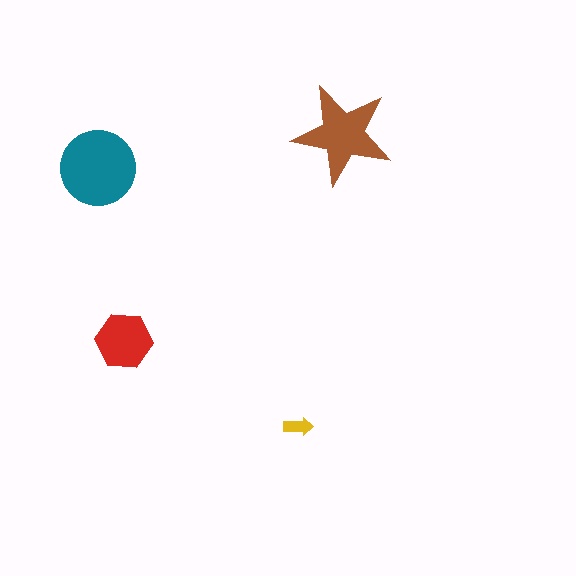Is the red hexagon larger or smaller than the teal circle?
Smaller.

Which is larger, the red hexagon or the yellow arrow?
The red hexagon.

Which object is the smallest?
The yellow arrow.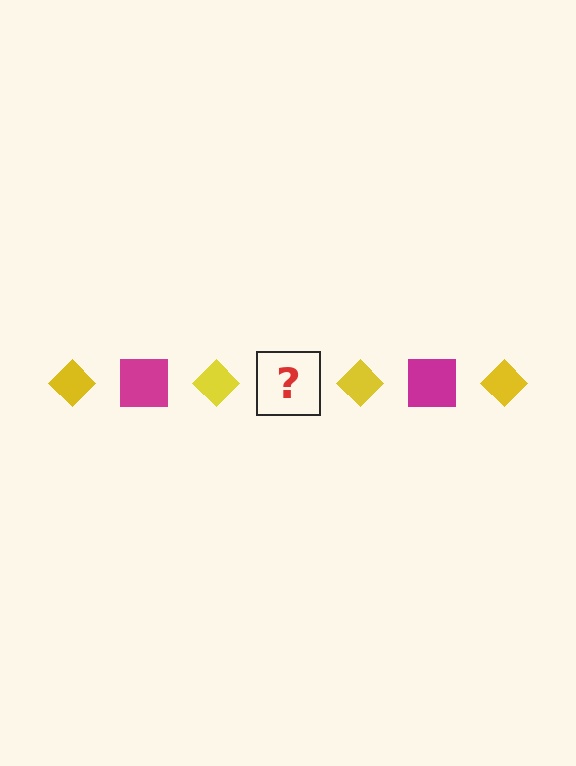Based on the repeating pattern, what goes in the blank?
The blank should be a magenta square.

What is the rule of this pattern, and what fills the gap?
The rule is that the pattern alternates between yellow diamond and magenta square. The gap should be filled with a magenta square.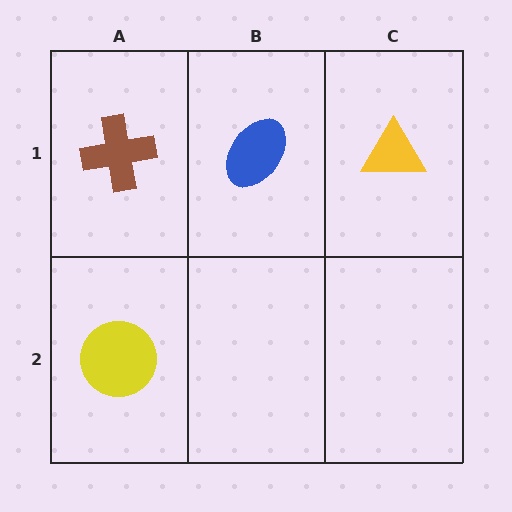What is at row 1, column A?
A brown cross.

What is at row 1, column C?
A yellow triangle.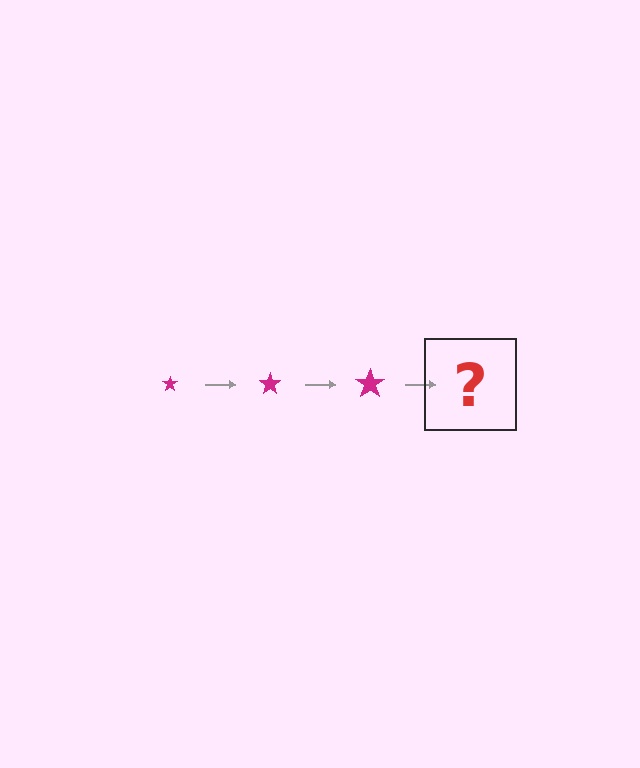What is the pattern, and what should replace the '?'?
The pattern is that the star gets progressively larger each step. The '?' should be a magenta star, larger than the previous one.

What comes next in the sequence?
The next element should be a magenta star, larger than the previous one.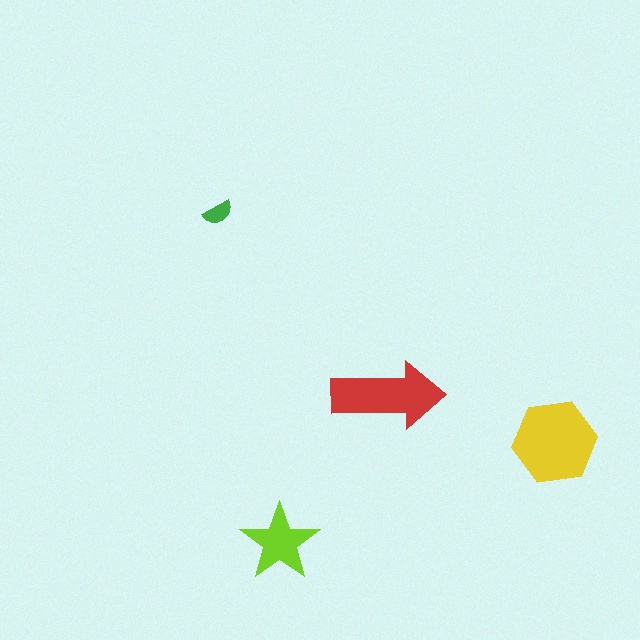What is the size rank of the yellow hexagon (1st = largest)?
1st.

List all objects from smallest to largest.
The green semicircle, the lime star, the red arrow, the yellow hexagon.